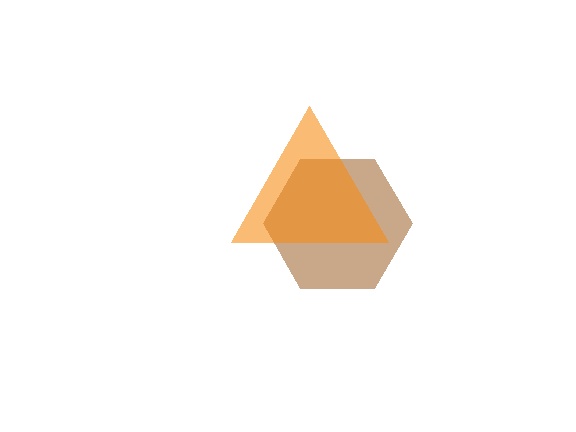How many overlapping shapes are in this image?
There are 2 overlapping shapes in the image.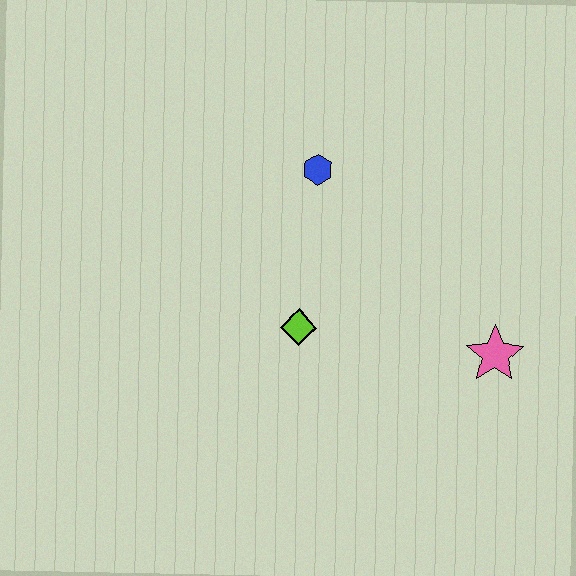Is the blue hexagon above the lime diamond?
Yes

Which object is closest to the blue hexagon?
The lime diamond is closest to the blue hexagon.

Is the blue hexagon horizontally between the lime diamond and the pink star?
Yes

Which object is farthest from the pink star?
The blue hexagon is farthest from the pink star.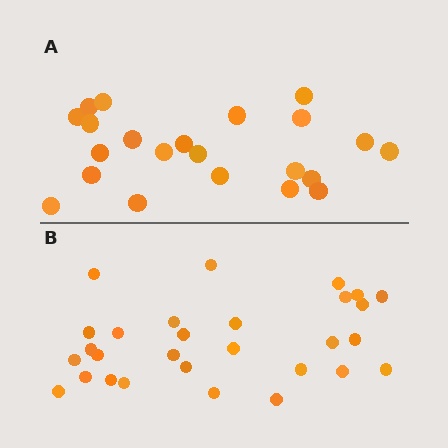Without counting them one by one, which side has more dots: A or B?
Region B (the bottom region) has more dots.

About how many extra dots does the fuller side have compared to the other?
Region B has roughly 8 or so more dots than region A.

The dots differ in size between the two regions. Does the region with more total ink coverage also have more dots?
No. Region A has more total ink coverage because its dots are larger, but region B actually contains more individual dots. Total area can be misleading — the number of items is what matters here.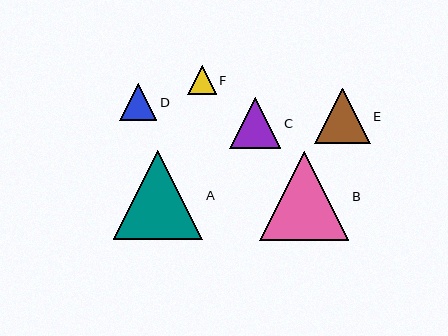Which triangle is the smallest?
Triangle F is the smallest with a size of approximately 28 pixels.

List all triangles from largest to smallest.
From largest to smallest: A, B, E, C, D, F.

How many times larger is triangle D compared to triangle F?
Triangle D is approximately 1.3 times the size of triangle F.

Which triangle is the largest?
Triangle A is the largest with a size of approximately 89 pixels.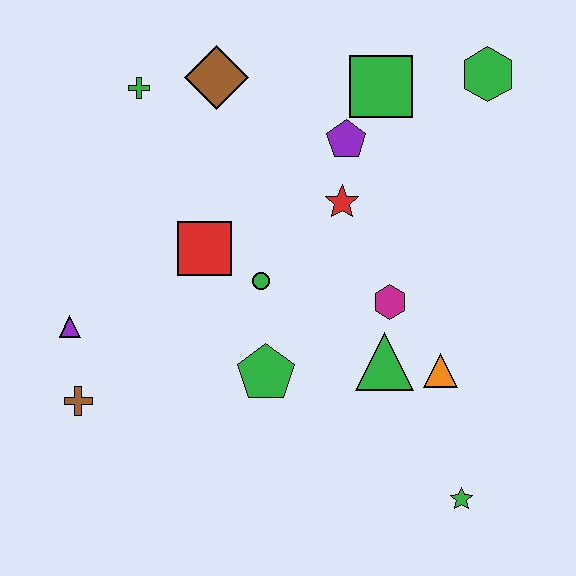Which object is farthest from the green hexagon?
The brown cross is farthest from the green hexagon.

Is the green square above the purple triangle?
Yes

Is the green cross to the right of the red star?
No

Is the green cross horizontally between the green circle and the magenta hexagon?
No